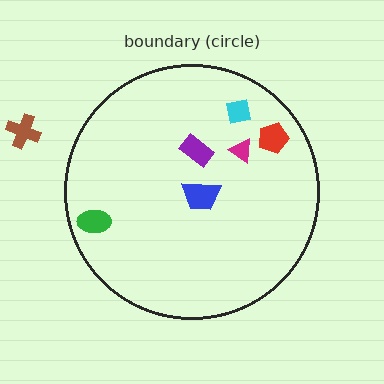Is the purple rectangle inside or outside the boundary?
Inside.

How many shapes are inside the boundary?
6 inside, 1 outside.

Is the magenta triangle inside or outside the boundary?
Inside.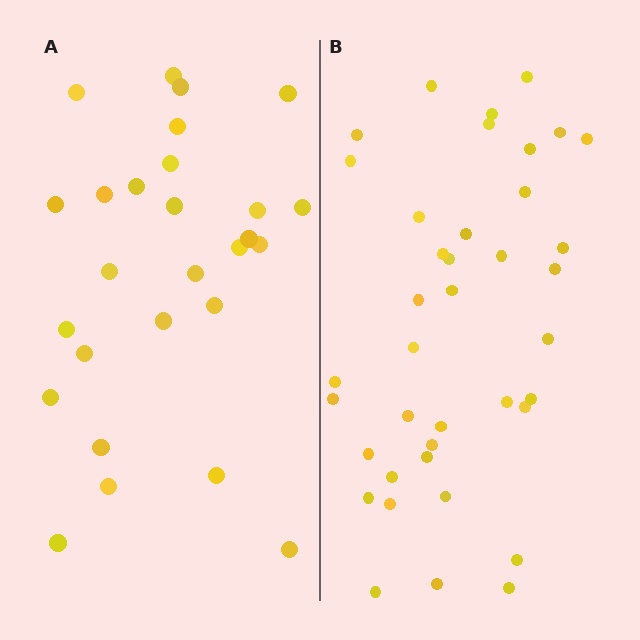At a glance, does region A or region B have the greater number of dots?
Region B (the right region) has more dots.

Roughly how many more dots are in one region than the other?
Region B has roughly 12 or so more dots than region A.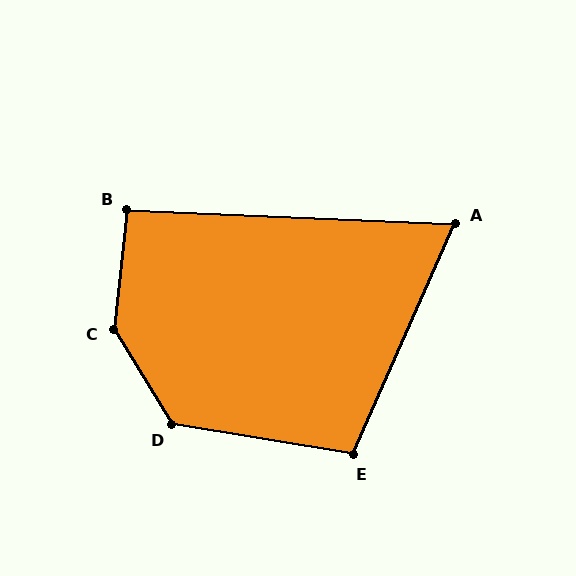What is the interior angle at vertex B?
Approximately 94 degrees (approximately right).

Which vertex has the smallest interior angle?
A, at approximately 69 degrees.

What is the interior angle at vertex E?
Approximately 104 degrees (obtuse).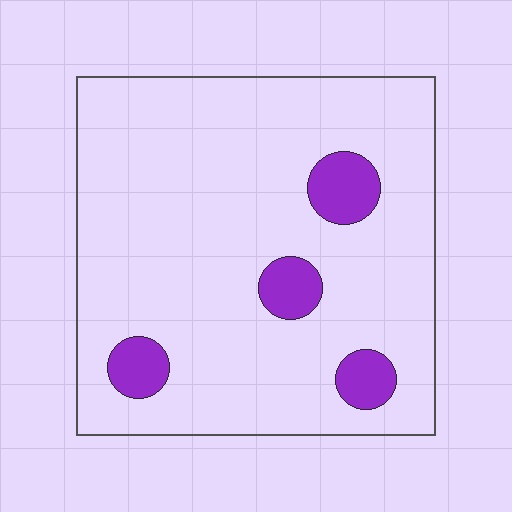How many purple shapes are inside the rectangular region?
4.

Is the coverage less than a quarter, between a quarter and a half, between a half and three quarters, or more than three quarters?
Less than a quarter.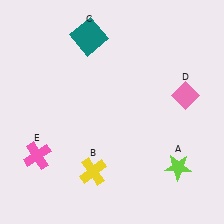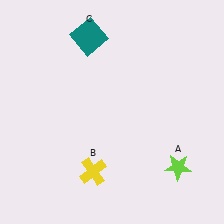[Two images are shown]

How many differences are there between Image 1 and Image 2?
There are 2 differences between the two images.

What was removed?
The pink cross (E), the pink diamond (D) were removed in Image 2.